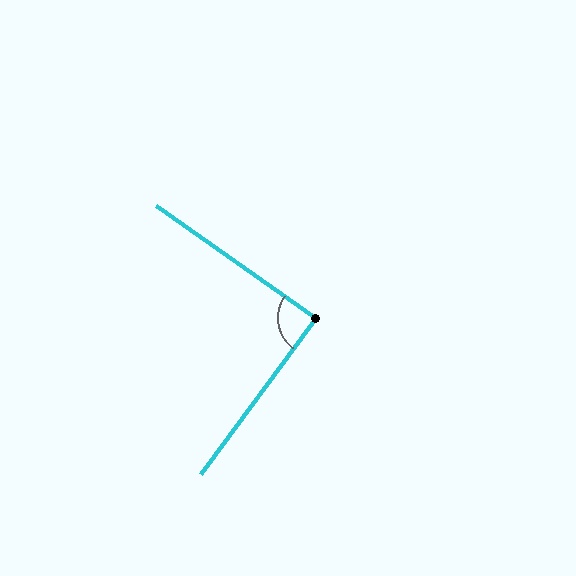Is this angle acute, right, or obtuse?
It is approximately a right angle.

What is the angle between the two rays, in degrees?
Approximately 89 degrees.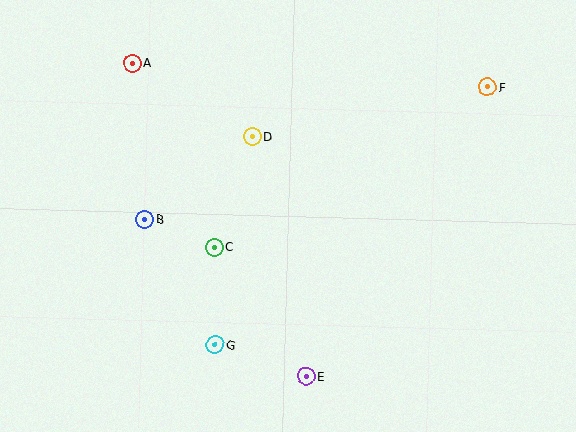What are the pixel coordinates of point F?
Point F is at (487, 87).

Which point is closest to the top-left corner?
Point A is closest to the top-left corner.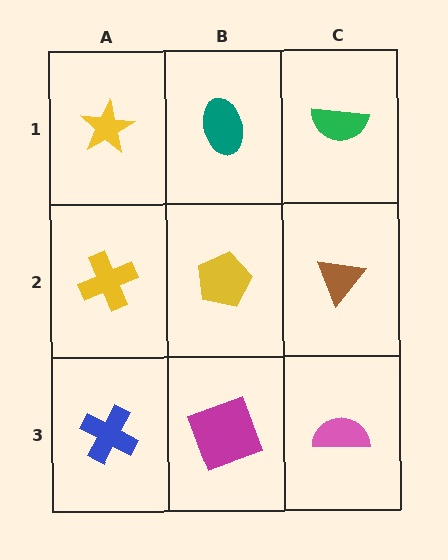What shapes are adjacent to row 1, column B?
A yellow pentagon (row 2, column B), a yellow star (row 1, column A), a green semicircle (row 1, column C).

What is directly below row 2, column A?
A blue cross.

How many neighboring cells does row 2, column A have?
3.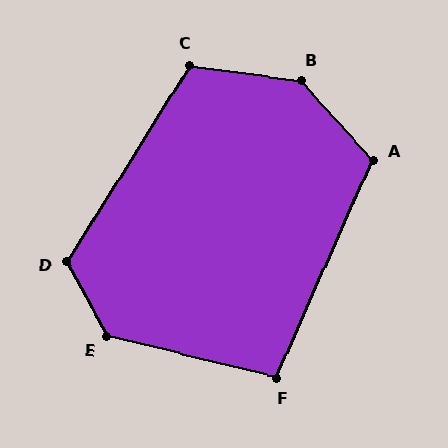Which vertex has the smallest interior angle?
F, at approximately 100 degrees.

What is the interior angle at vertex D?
Approximately 119 degrees (obtuse).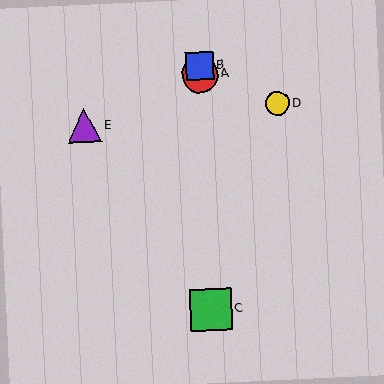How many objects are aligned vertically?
3 objects (A, B, C) are aligned vertically.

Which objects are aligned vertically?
Objects A, B, C are aligned vertically.